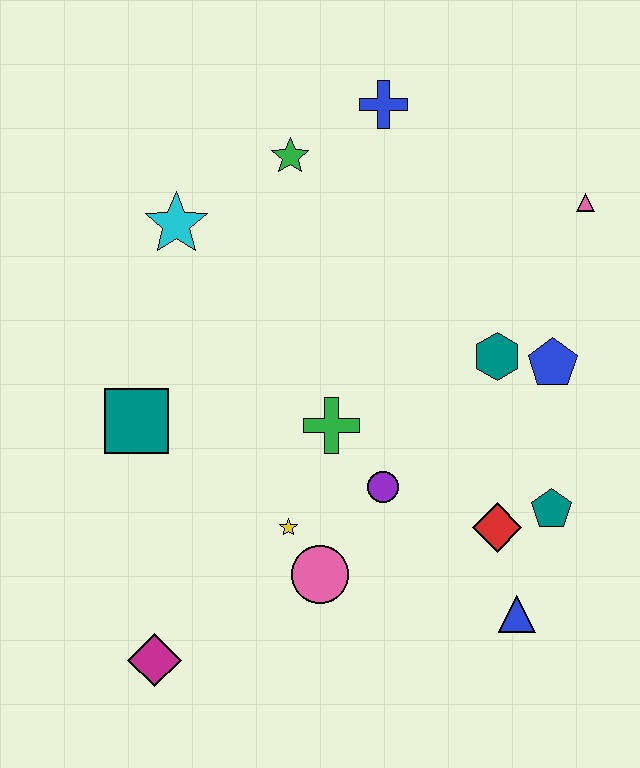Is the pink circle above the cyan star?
No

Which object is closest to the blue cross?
The green star is closest to the blue cross.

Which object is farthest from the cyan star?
The blue triangle is farthest from the cyan star.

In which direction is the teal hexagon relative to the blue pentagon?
The teal hexagon is to the left of the blue pentagon.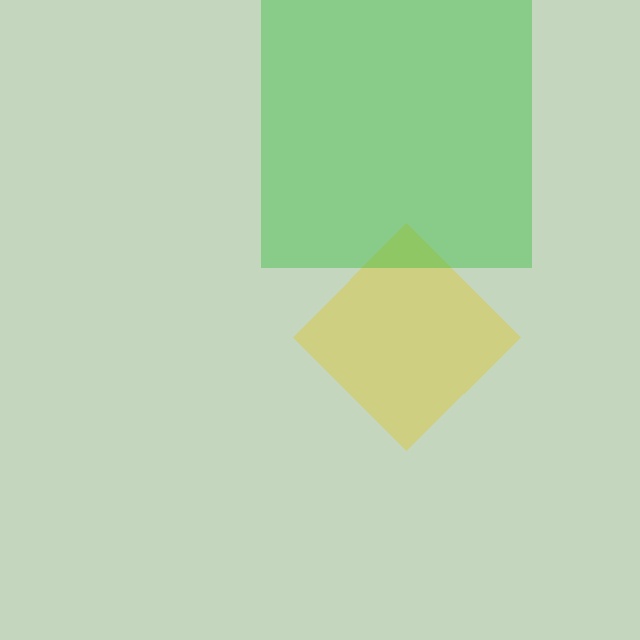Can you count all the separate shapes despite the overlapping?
Yes, there are 2 separate shapes.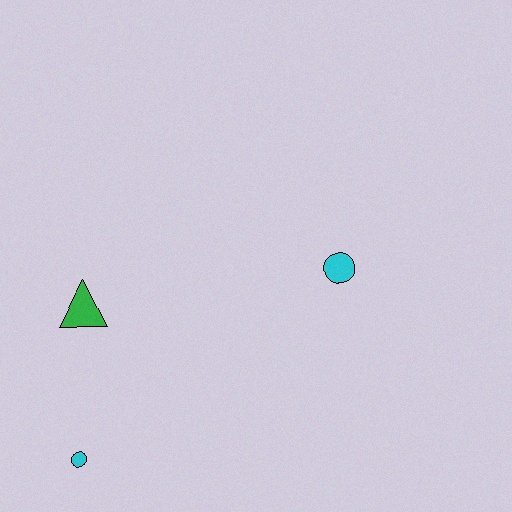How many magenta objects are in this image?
There are no magenta objects.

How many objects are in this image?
There are 3 objects.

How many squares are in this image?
There are no squares.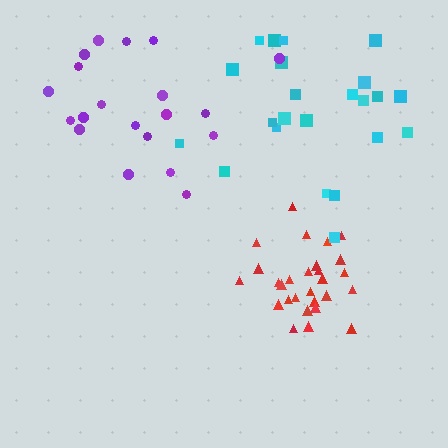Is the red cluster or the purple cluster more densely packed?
Red.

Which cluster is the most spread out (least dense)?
Cyan.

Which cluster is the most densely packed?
Red.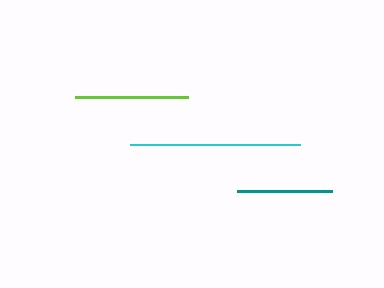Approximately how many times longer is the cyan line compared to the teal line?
The cyan line is approximately 1.8 times the length of the teal line.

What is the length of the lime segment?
The lime segment is approximately 113 pixels long.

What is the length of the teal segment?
The teal segment is approximately 95 pixels long.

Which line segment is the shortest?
The teal line is the shortest at approximately 95 pixels.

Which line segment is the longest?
The cyan line is the longest at approximately 170 pixels.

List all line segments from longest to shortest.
From longest to shortest: cyan, lime, teal.